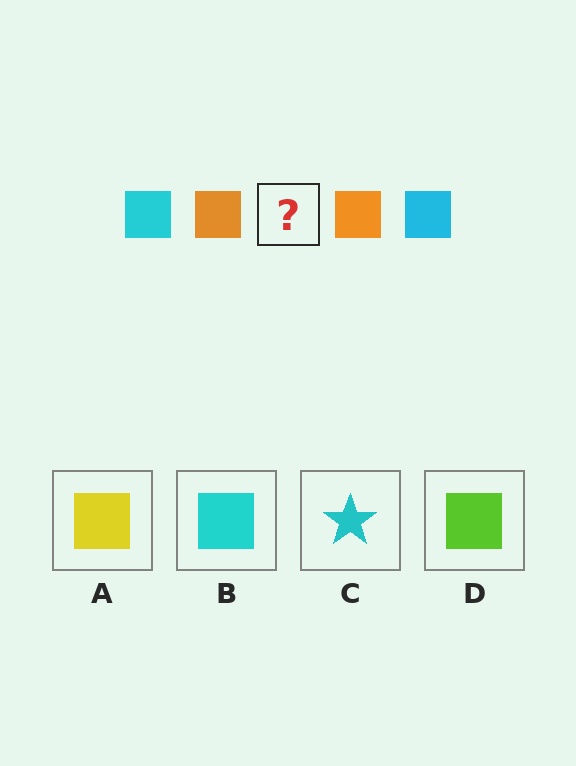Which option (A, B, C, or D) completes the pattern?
B.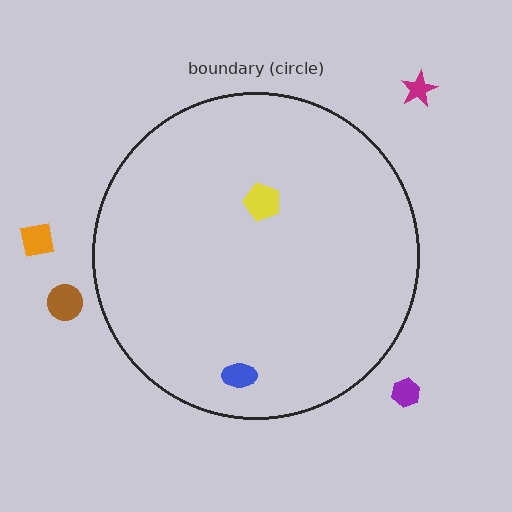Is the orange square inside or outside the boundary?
Outside.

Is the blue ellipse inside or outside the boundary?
Inside.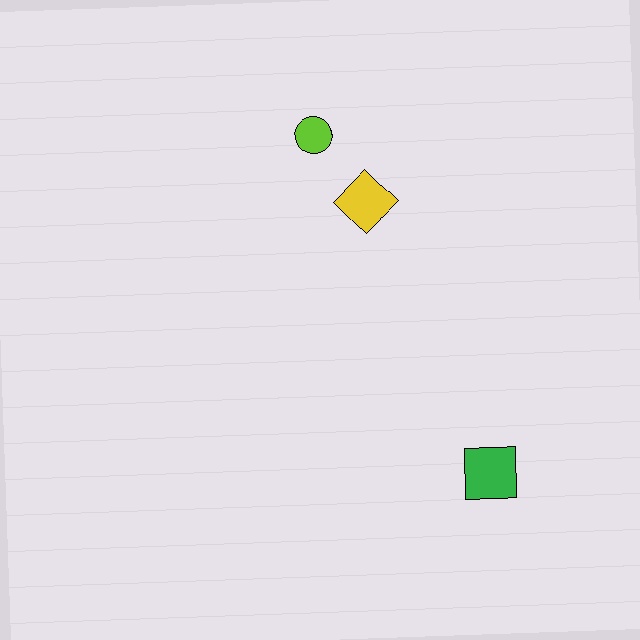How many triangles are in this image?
There are no triangles.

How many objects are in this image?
There are 3 objects.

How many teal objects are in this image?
There are no teal objects.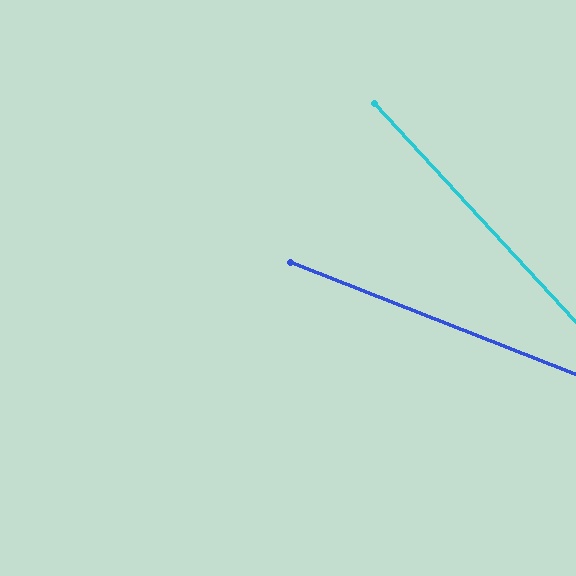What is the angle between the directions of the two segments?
Approximately 26 degrees.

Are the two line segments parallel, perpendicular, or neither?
Neither parallel nor perpendicular — they differ by about 26°.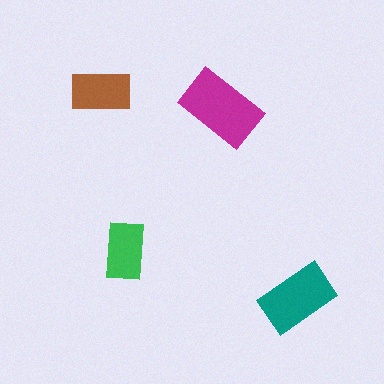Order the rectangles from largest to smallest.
the magenta one, the teal one, the brown one, the green one.